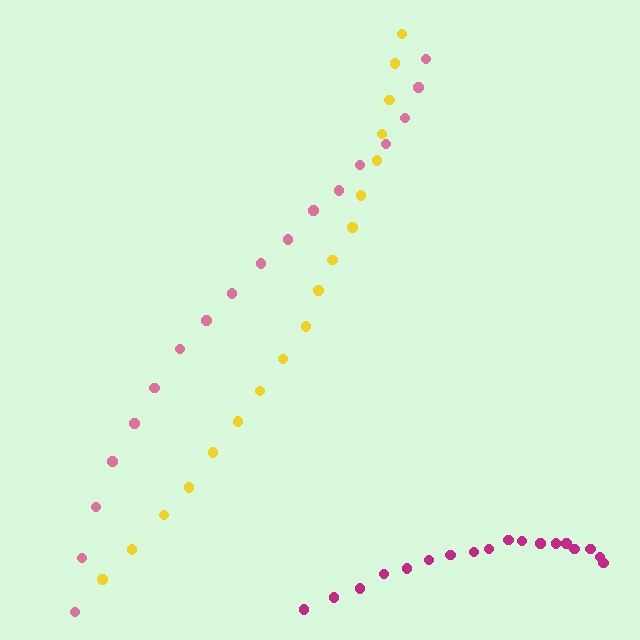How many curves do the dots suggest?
There are 3 distinct paths.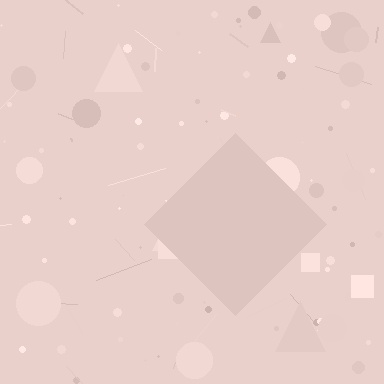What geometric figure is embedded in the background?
A diamond is embedded in the background.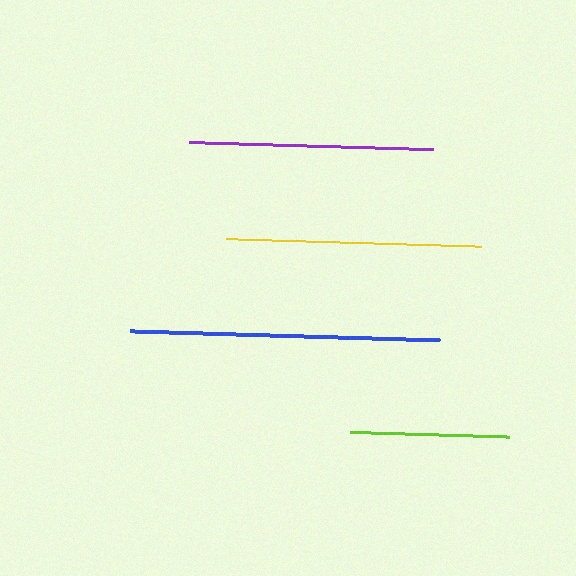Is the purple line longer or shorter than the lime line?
The purple line is longer than the lime line.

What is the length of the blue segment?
The blue segment is approximately 310 pixels long.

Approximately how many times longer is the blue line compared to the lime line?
The blue line is approximately 1.9 times the length of the lime line.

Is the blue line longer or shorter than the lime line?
The blue line is longer than the lime line.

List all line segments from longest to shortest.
From longest to shortest: blue, yellow, purple, lime.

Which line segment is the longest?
The blue line is the longest at approximately 310 pixels.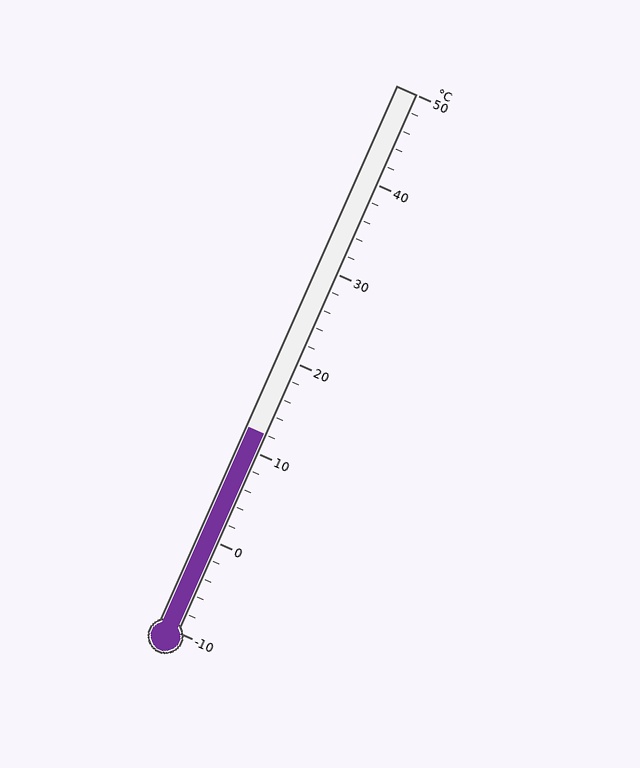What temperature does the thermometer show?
The thermometer shows approximately 12°C.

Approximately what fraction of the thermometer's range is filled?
The thermometer is filled to approximately 35% of its range.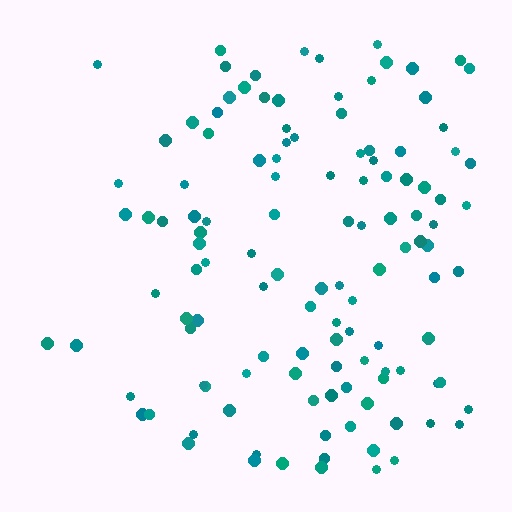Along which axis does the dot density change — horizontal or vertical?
Horizontal.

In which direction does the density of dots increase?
From left to right, with the right side densest.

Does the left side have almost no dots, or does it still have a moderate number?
Still a moderate number, just noticeably fewer than the right.